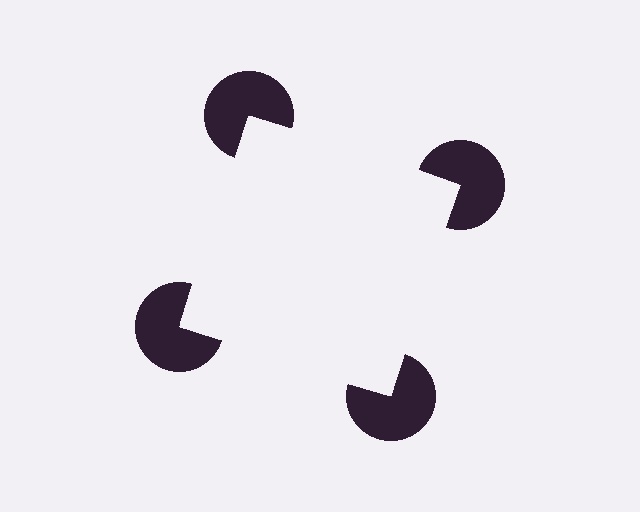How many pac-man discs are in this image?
There are 4 — one at each vertex of the illusory square.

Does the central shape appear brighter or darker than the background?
It typically appears slightly brighter than the background, even though no actual brightness change is drawn.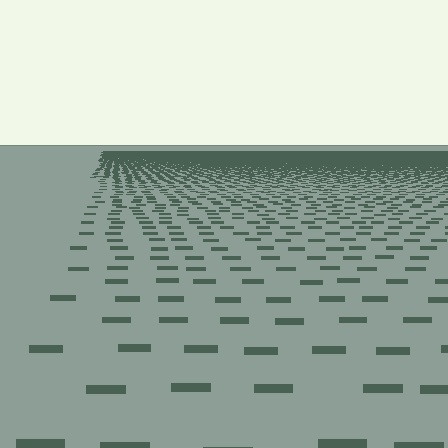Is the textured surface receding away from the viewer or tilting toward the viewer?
The surface is receding away from the viewer. Texture elements get smaller and denser toward the top.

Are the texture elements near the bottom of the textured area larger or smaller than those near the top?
Larger. Near the bottom, elements are closer to the viewer and appear at a bigger on-screen size.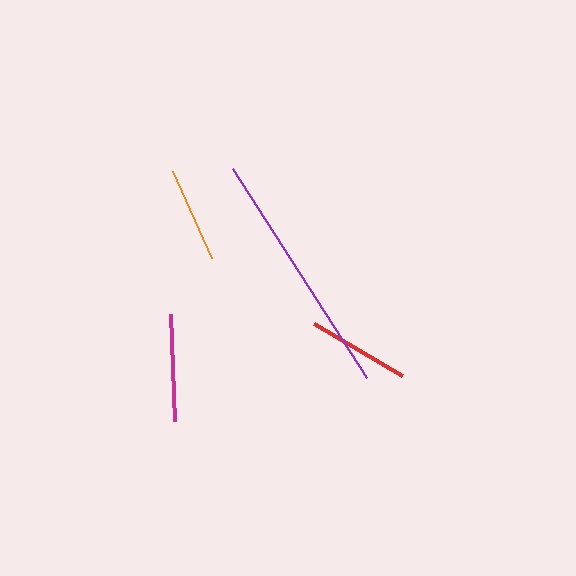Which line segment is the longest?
The purple line is the longest at approximately 248 pixels.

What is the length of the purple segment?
The purple segment is approximately 248 pixels long.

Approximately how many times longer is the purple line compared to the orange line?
The purple line is approximately 2.6 times the length of the orange line.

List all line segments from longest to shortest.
From longest to shortest: purple, magenta, red, orange.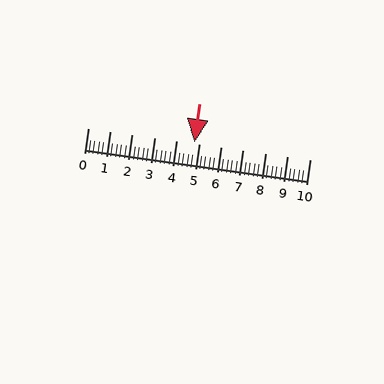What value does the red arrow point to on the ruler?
The red arrow points to approximately 4.8.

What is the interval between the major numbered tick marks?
The major tick marks are spaced 1 units apart.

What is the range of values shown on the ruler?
The ruler shows values from 0 to 10.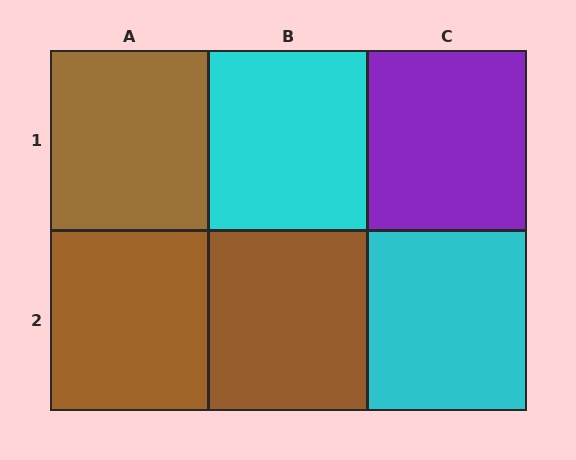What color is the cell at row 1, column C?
Purple.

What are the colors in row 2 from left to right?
Brown, brown, cyan.